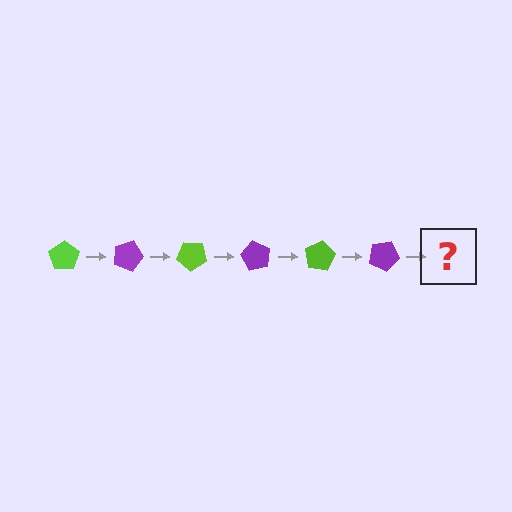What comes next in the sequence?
The next element should be a lime pentagon, rotated 120 degrees from the start.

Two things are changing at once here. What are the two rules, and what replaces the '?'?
The two rules are that it rotates 20 degrees each step and the color cycles through lime and purple. The '?' should be a lime pentagon, rotated 120 degrees from the start.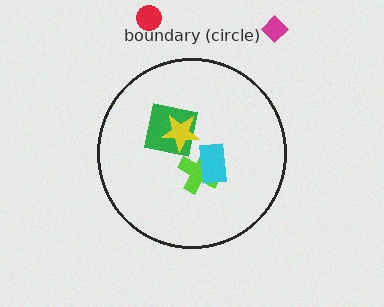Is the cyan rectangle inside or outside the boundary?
Inside.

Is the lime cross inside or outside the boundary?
Inside.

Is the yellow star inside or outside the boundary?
Inside.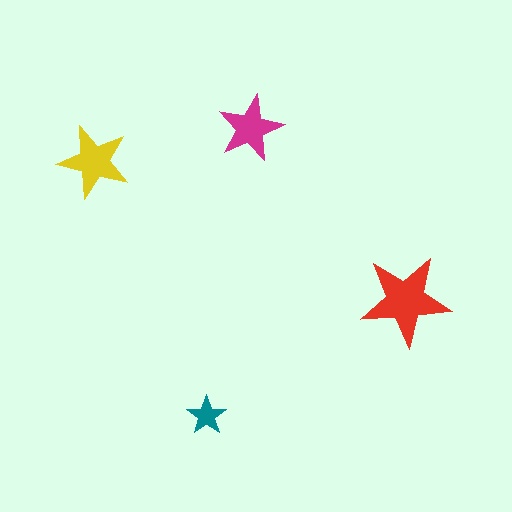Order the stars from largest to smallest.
the red one, the yellow one, the magenta one, the teal one.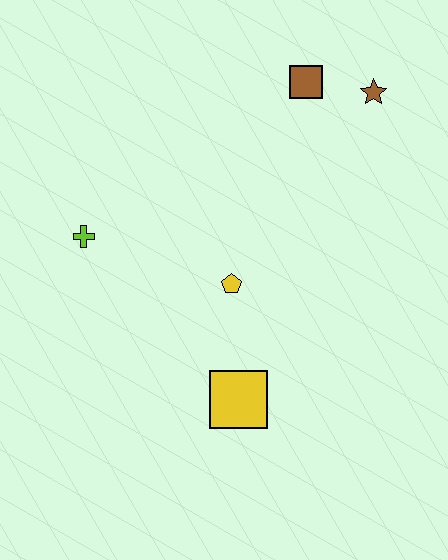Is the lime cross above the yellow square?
Yes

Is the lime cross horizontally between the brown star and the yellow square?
No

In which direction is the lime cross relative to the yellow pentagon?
The lime cross is to the left of the yellow pentagon.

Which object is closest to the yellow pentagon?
The yellow square is closest to the yellow pentagon.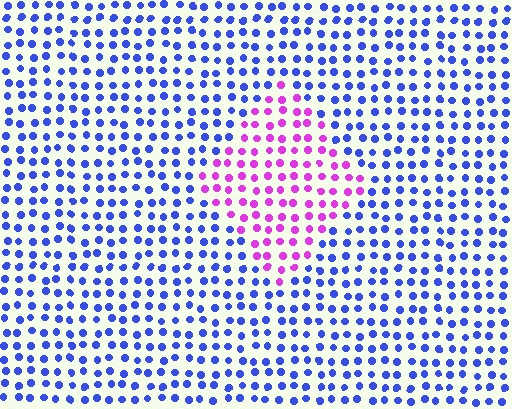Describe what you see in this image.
The image is filled with small blue elements in a uniform arrangement. A diamond-shaped region is visible where the elements are tinted to a slightly different hue, forming a subtle color boundary.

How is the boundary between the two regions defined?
The boundary is defined purely by a slight shift in hue (about 66 degrees). Spacing, size, and orientation are identical on both sides.